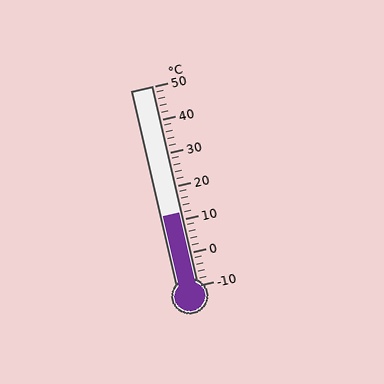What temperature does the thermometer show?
The thermometer shows approximately 12°C.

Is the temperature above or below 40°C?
The temperature is below 40°C.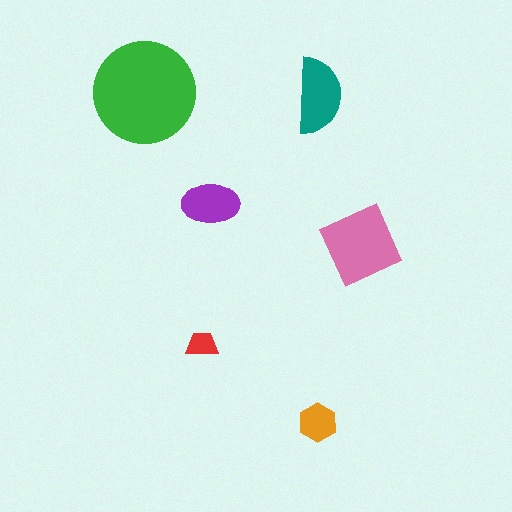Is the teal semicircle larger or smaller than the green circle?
Smaller.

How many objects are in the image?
There are 6 objects in the image.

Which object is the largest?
The green circle.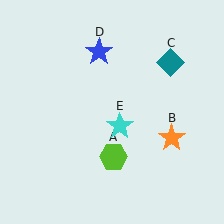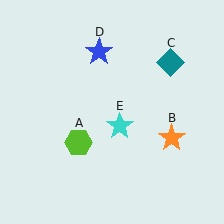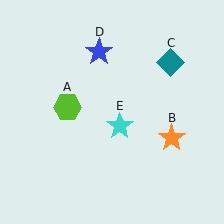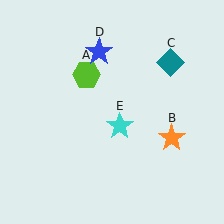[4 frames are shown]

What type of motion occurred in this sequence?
The lime hexagon (object A) rotated clockwise around the center of the scene.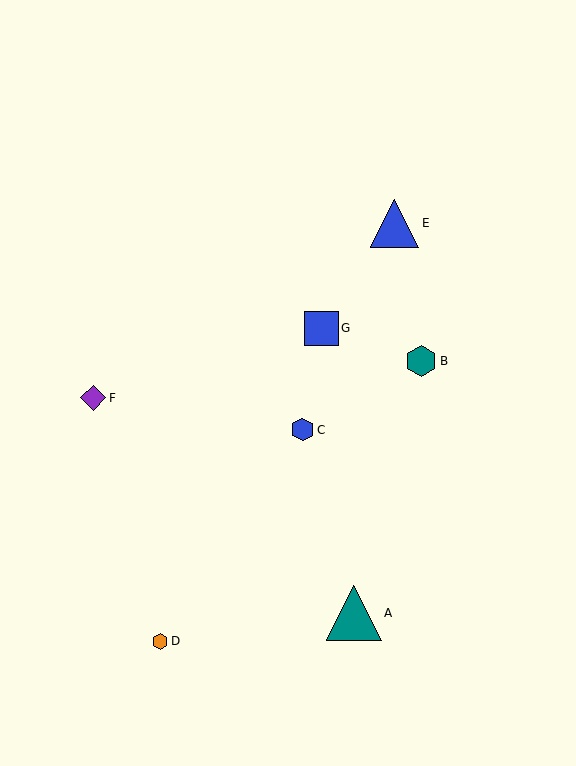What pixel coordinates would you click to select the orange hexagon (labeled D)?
Click at (160, 641) to select the orange hexagon D.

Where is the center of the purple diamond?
The center of the purple diamond is at (93, 398).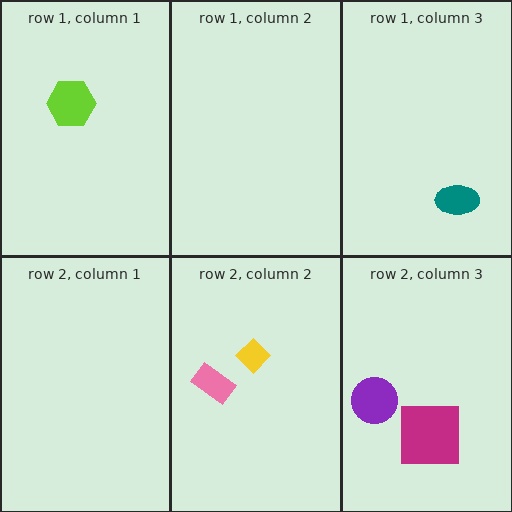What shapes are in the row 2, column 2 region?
The yellow diamond, the pink rectangle.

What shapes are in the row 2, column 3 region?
The magenta square, the purple circle.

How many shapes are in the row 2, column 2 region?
2.